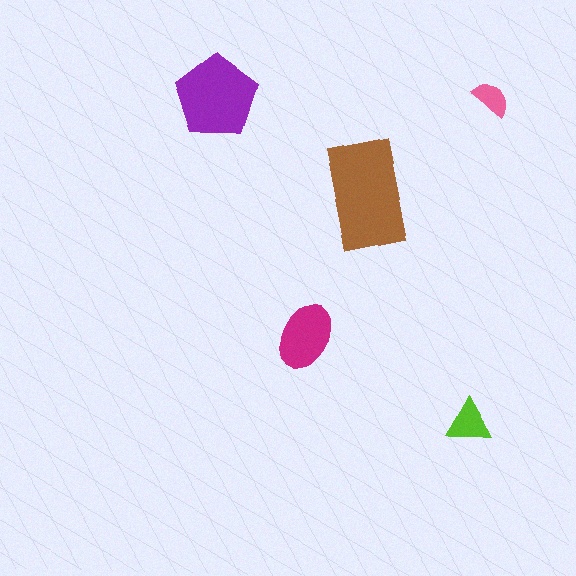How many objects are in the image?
There are 5 objects in the image.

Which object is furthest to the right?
The pink semicircle is rightmost.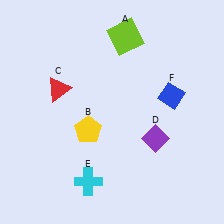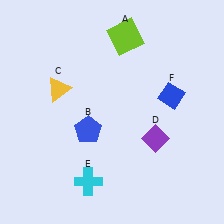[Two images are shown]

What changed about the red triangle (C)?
In Image 1, C is red. In Image 2, it changed to yellow.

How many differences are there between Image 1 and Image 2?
There are 2 differences between the two images.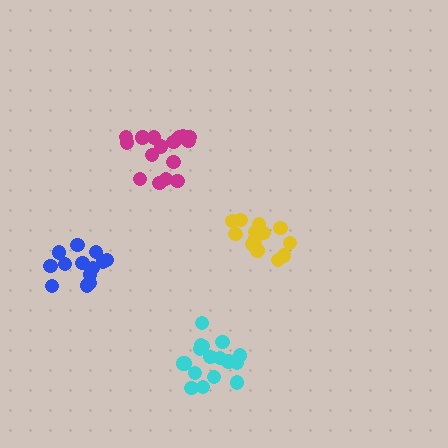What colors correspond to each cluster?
The clusters are colored: magenta, yellow, cyan, blue.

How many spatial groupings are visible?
There are 4 spatial groupings.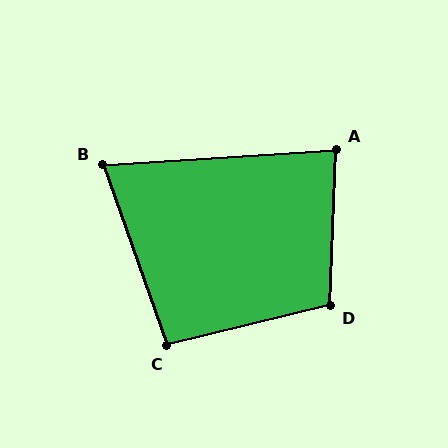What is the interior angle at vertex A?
Approximately 84 degrees (acute).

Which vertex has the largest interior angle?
D, at approximately 105 degrees.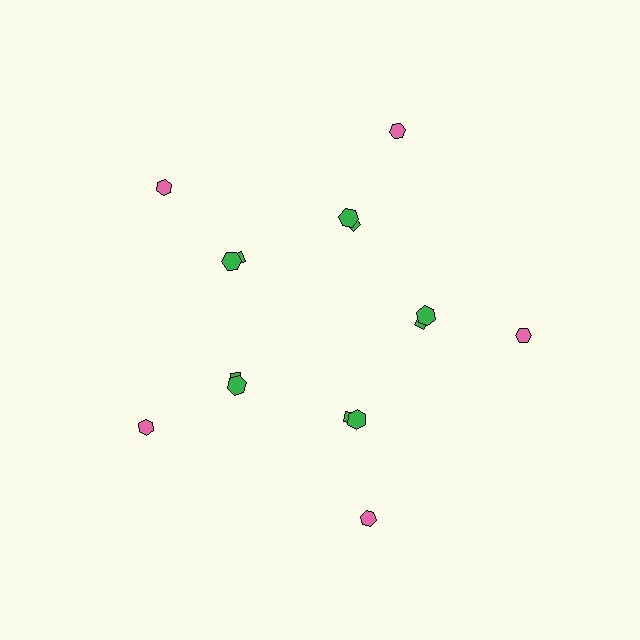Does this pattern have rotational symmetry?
Yes, this pattern has 5-fold rotational symmetry. It looks the same after rotating 72 degrees around the center.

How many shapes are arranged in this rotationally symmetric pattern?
There are 15 shapes, arranged in 5 groups of 3.